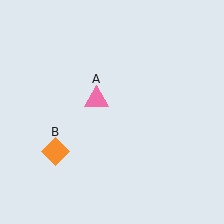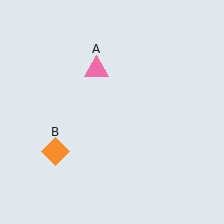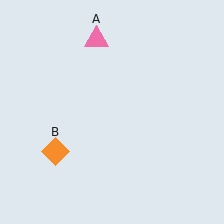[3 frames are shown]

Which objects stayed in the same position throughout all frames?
Orange diamond (object B) remained stationary.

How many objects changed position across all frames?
1 object changed position: pink triangle (object A).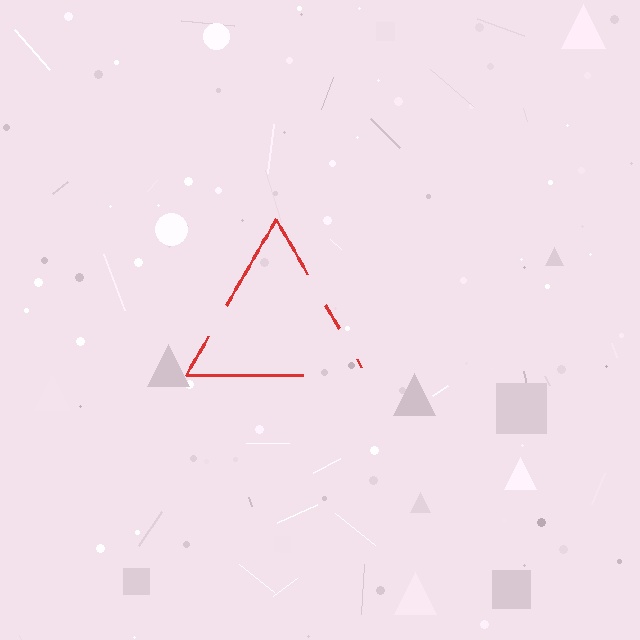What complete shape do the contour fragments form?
The contour fragments form a triangle.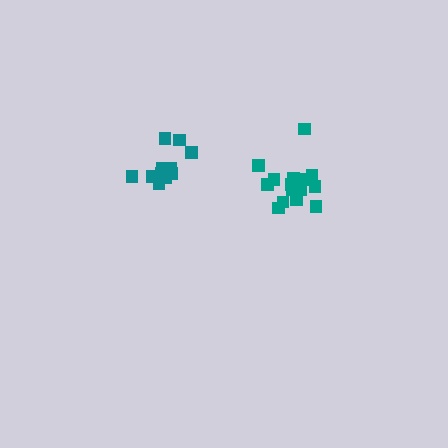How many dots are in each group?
Group 1: 16 dots, Group 2: 12 dots (28 total).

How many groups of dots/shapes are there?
There are 2 groups.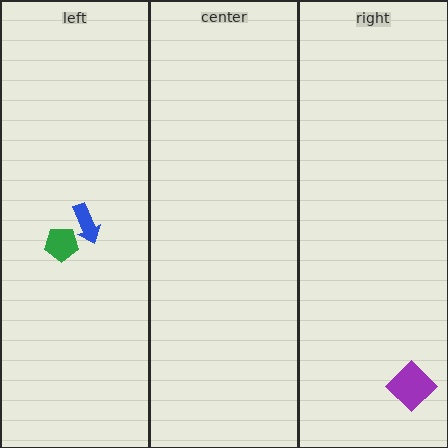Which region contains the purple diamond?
The right region.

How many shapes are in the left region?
2.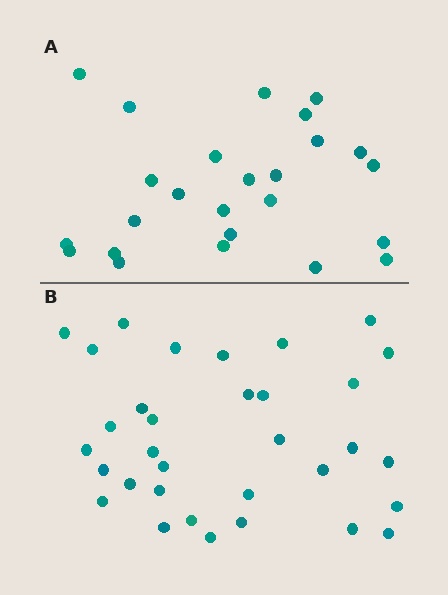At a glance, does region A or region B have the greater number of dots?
Region B (the bottom region) has more dots.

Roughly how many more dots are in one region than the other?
Region B has roughly 8 or so more dots than region A.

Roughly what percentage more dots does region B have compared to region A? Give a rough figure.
About 30% more.